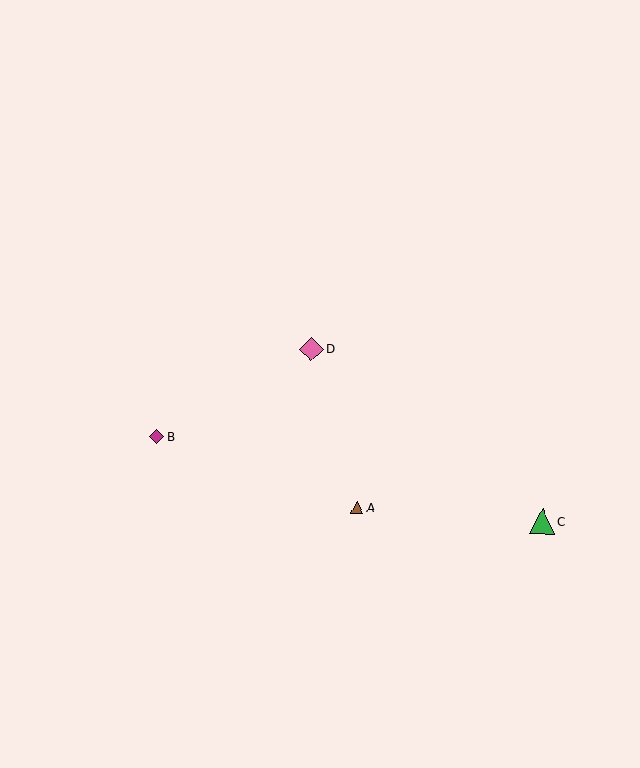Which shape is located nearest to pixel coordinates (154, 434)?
The magenta diamond (labeled B) at (157, 436) is nearest to that location.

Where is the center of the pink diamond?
The center of the pink diamond is at (311, 349).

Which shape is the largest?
The green triangle (labeled C) is the largest.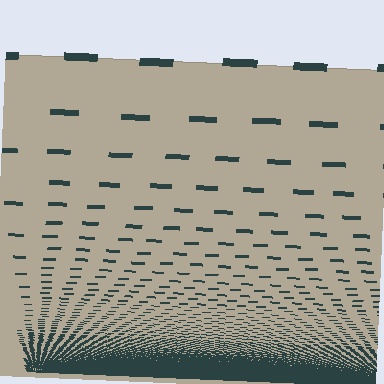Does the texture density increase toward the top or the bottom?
Density increases toward the bottom.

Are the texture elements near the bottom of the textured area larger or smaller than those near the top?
Smaller. The gradient is inverted — elements near the bottom are smaller and denser.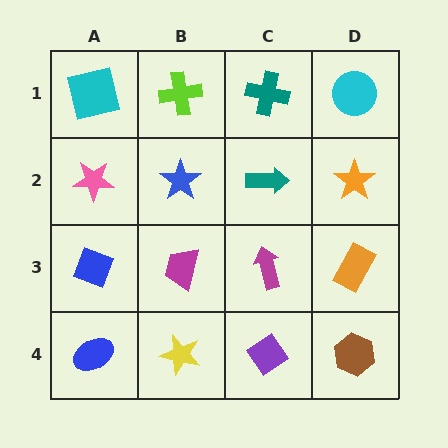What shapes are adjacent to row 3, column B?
A blue star (row 2, column B), a yellow star (row 4, column B), a blue diamond (row 3, column A), a magenta arrow (row 3, column C).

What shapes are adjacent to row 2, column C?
A teal cross (row 1, column C), a magenta arrow (row 3, column C), a blue star (row 2, column B), an orange star (row 2, column D).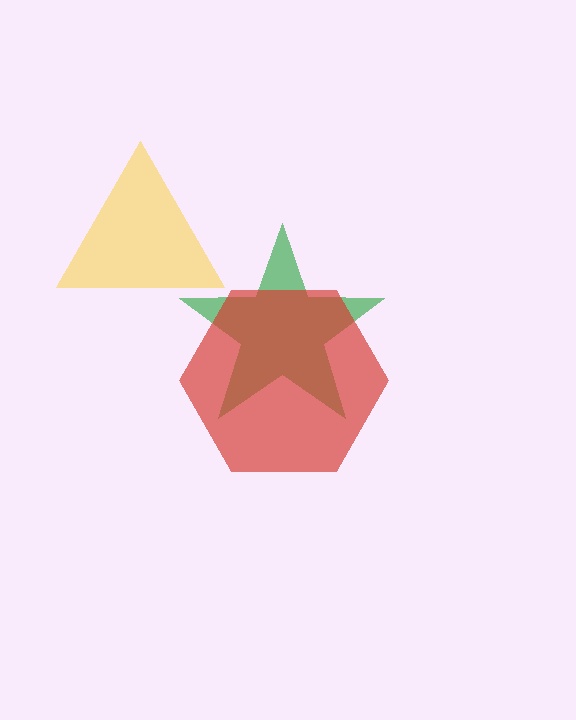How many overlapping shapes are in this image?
There are 3 overlapping shapes in the image.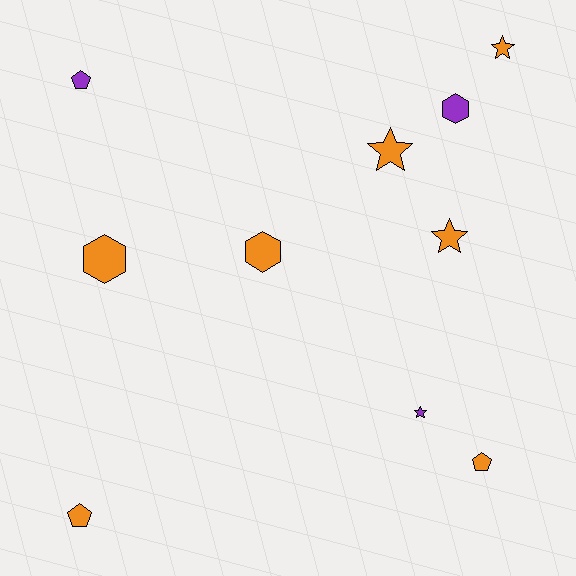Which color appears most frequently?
Orange, with 7 objects.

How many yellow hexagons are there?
There are no yellow hexagons.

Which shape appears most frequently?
Star, with 4 objects.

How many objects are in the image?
There are 10 objects.